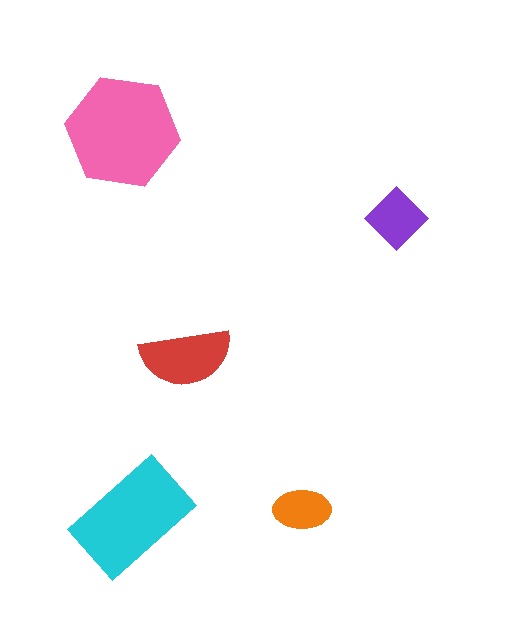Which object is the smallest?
The orange ellipse.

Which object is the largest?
The pink hexagon.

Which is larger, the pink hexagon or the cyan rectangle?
The pink hexagon.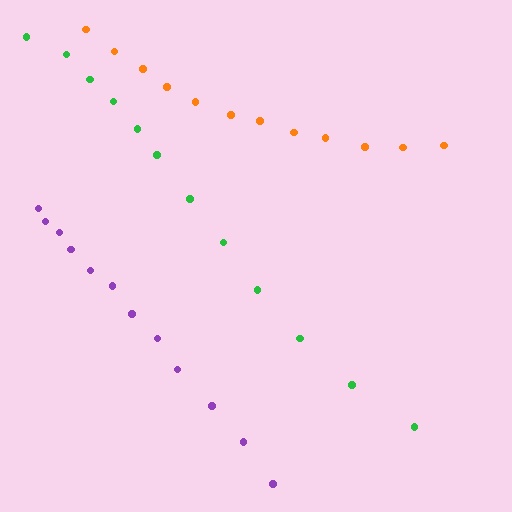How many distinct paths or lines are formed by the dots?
There are 3 distinct paths.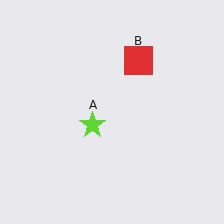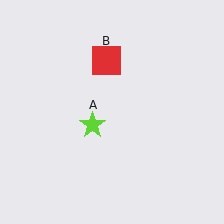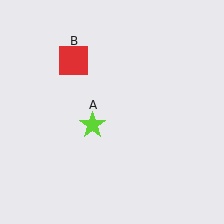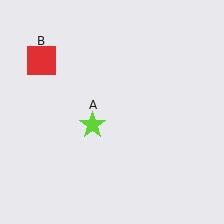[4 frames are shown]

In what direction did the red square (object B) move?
The red square (object B) moved left.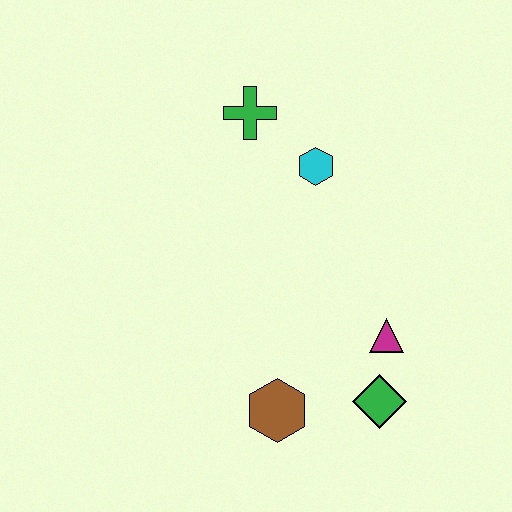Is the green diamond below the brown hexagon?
No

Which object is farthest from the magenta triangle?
The green cross is farthest from the magenta triangle.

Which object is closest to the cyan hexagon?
The green cross is closest to the cyan hexagon.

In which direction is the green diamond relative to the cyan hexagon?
The green diamond is below the cyan hexagon.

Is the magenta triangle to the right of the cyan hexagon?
Yes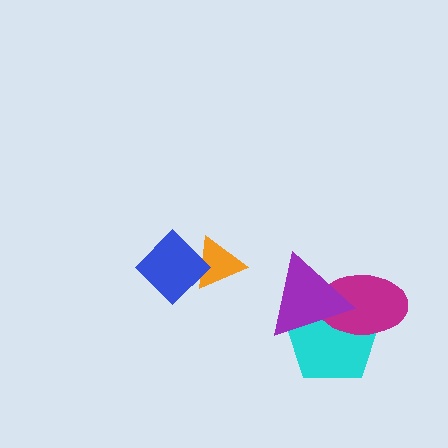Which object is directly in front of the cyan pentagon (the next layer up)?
The magenta ellipse is directly in front of the cyan pentagon.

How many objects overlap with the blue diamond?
1 object overlaps with the blue diamond.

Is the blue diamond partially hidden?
No, no other shape covers it.